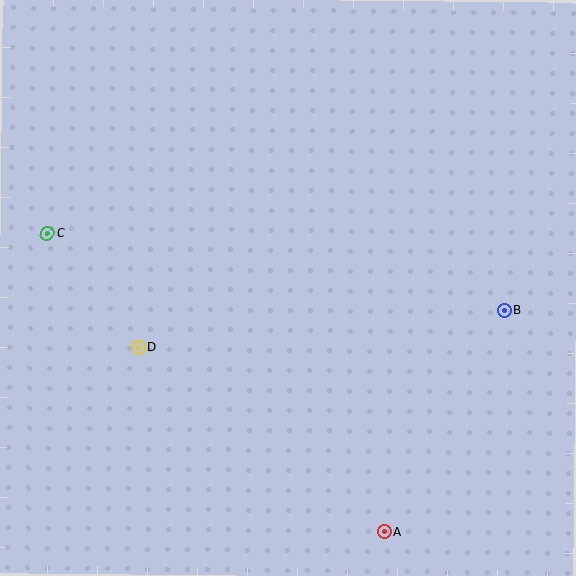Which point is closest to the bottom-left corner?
Point D is closest to the bottom-left corner.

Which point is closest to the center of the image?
Point D at (139, 347) is closest to the center.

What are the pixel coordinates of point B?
Point B is at (504, 310).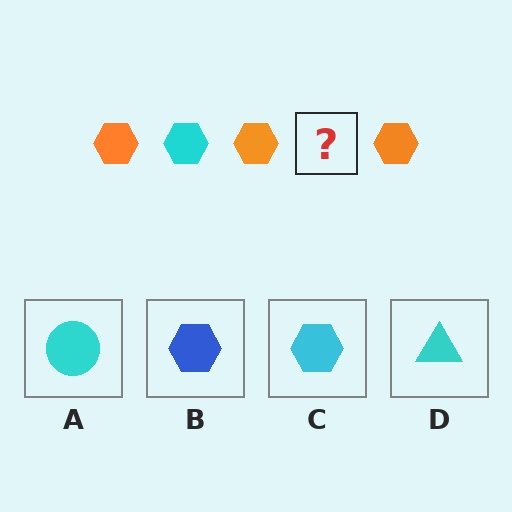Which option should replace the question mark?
Option C.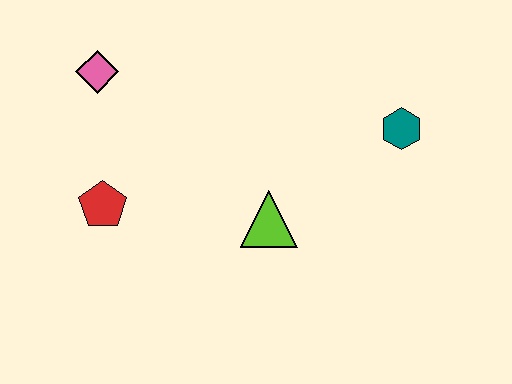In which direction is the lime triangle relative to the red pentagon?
The lime triangle is to the right of the red pentagon.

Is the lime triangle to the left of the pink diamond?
No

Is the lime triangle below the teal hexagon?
Yes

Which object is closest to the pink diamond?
The red pentagon is closest to the pink diamond.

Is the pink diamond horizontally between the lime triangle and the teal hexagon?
No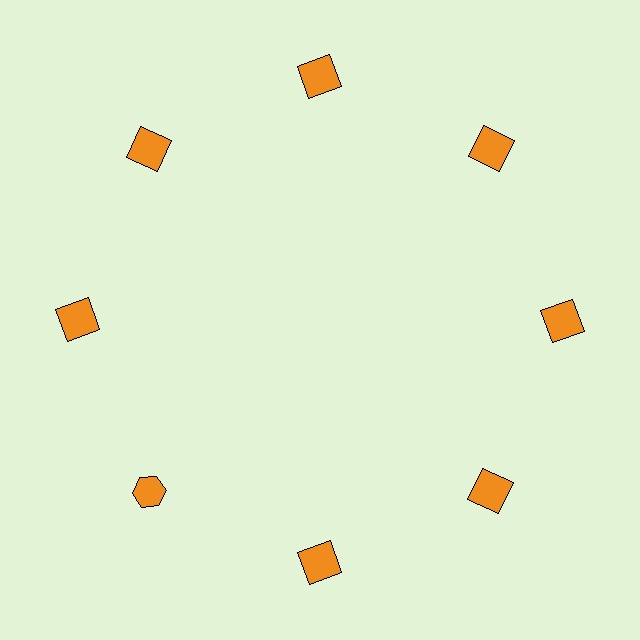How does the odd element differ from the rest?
It has a different shape: hexagon instead of square.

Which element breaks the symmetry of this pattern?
The orange hexagon at roughly the 8 o'clock position breaks the symmetry. All other shapes are orange squares.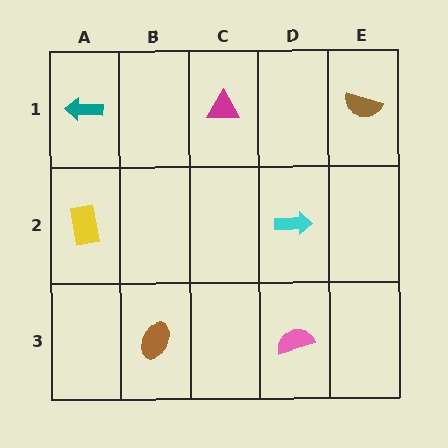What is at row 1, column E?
A brown semicircle.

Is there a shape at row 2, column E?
No, that cell is empty.